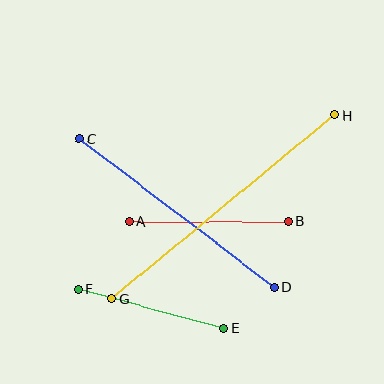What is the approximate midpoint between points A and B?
The midpoint is at approximately (209, 221) pixels.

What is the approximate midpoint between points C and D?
The midpoint is at approximately (177, 213) pixels.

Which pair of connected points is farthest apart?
Points G and H are farthest apart.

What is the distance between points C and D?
The distance is approximately 245 pixels.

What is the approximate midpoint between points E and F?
The midpoint is at approximately (151, 309) pixels.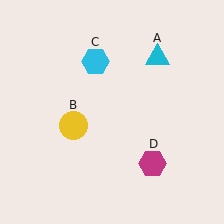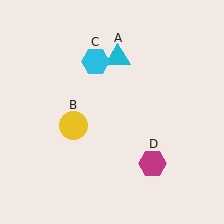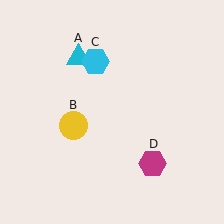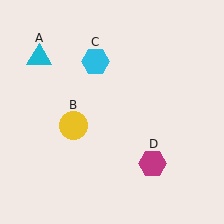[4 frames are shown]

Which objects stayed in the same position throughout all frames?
Yellow circle (object B) and cyan hexagon (object C) and magenta hexagon (object D) remained stationary.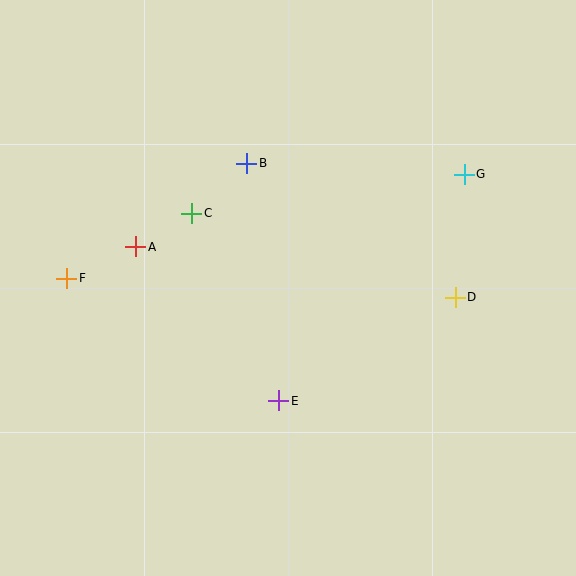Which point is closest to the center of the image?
Point E at (279, 401) is closest to the center.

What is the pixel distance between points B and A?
The distance between B and A is 139 pixels.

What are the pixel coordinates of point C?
Point C is at (192, 213).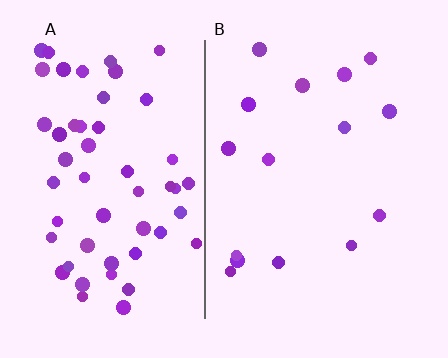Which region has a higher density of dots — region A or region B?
A (the left).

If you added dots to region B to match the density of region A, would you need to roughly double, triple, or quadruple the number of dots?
Approximately triple.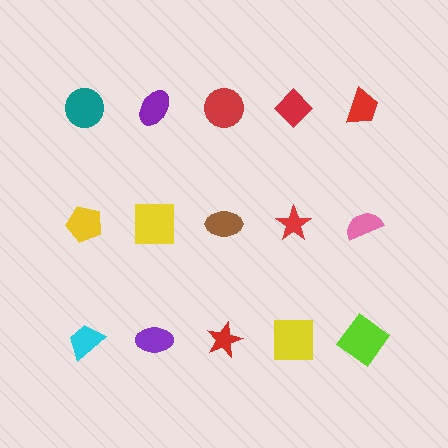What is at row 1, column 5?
A red trapezoid.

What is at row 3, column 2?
A purple ellipse.